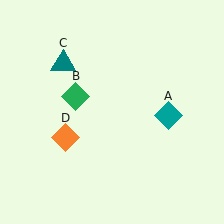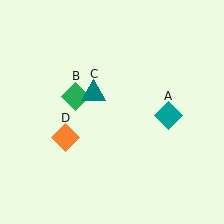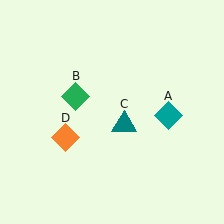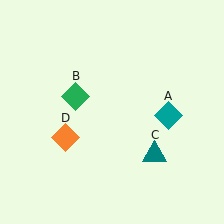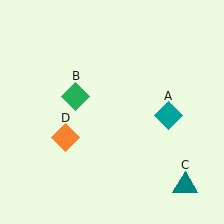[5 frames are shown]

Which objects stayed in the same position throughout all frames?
Teal diamond (object A) and green diamond (object B) and orange diamond (object D) remained stationary.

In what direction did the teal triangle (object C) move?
The teal triangle (object C) moved down and to the right.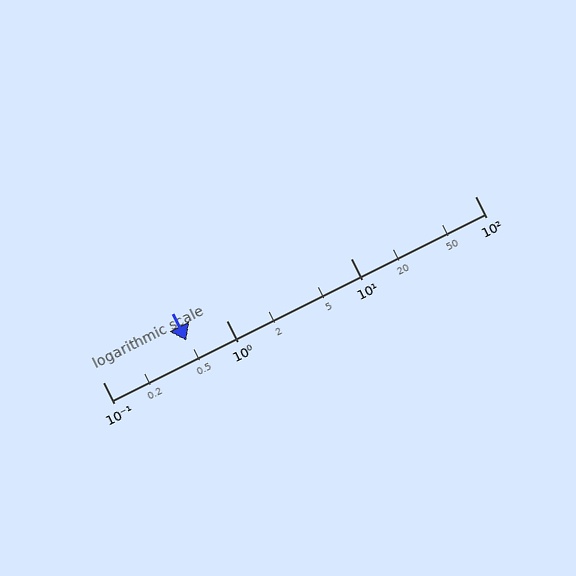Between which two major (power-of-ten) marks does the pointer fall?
The pointer is between 0.1 and 1.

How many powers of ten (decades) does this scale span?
The scale spans 3 decades, from 0.1 to 100.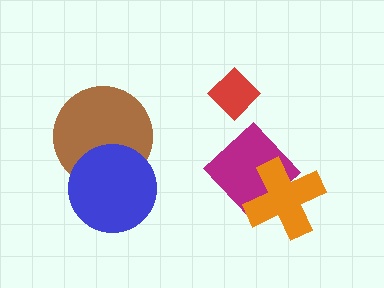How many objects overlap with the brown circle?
1 object overlaps with the brown circle.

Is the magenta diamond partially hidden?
Yes, it is partially covered by another shape.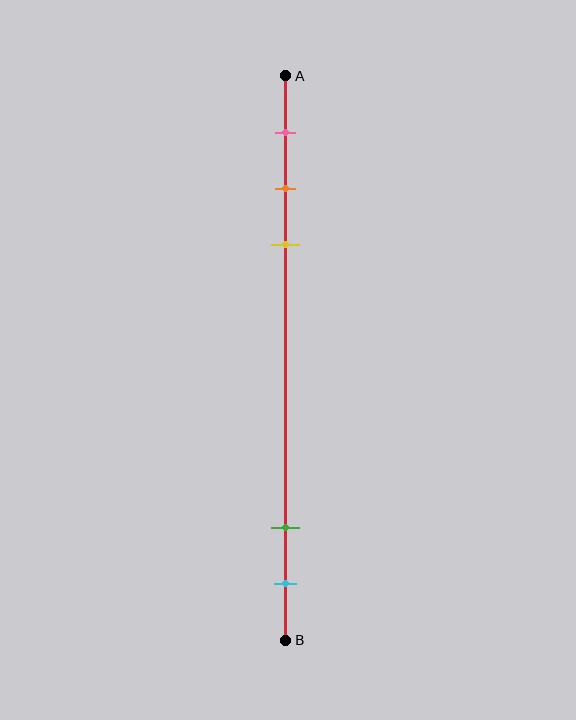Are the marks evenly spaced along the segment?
No, the marks are not evenly spaced.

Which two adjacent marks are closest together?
The orange and yellow marks are the closest adjacent pair.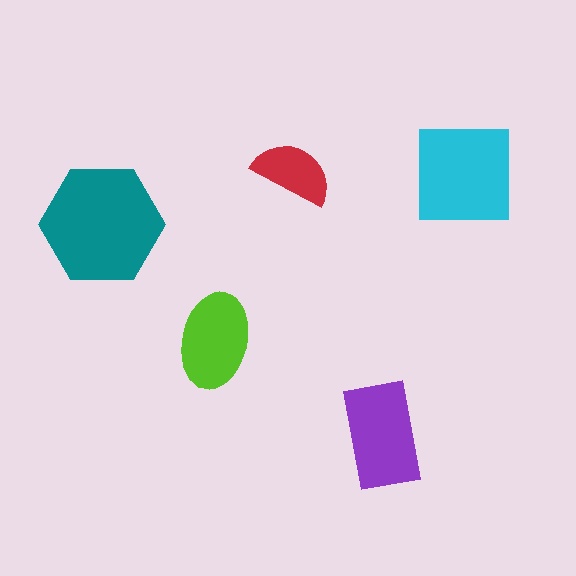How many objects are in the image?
There are 5 objects in the image.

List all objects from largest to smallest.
The teal hexagon, the cyan square, the purple rectangle, the lime ellipse, the red semicircle.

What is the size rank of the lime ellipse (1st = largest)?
4th.